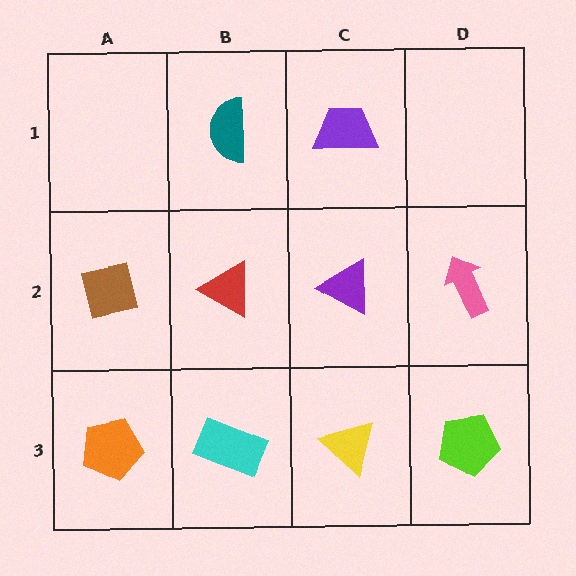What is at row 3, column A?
An orange pentagon.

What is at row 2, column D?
A pink arrow.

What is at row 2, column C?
A purple triangle.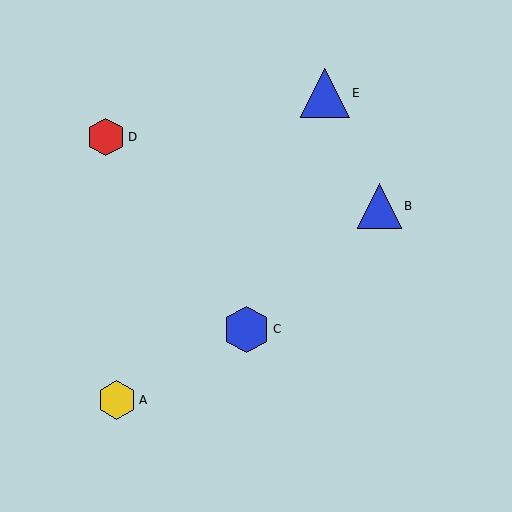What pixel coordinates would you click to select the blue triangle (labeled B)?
Click at (379, 206) to select the blue triangle B.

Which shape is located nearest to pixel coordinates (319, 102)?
The blue triangle (labeled E) at (325, 93) is nearest to that location.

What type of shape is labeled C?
Shape C is a blue hexagon.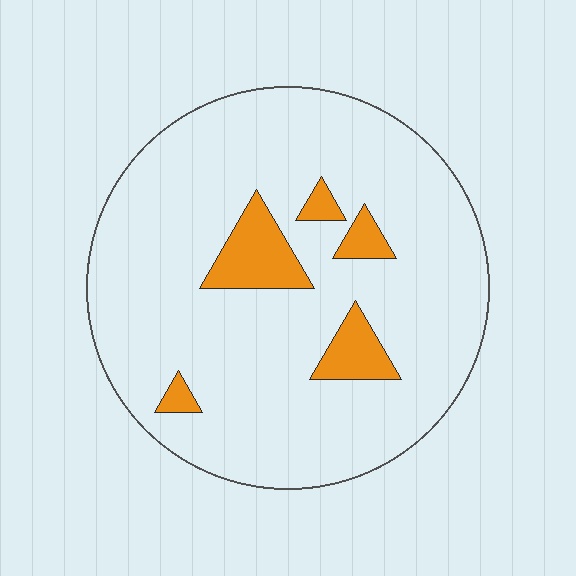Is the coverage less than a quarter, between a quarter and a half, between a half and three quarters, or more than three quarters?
Less than a quarter.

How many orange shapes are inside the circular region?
5.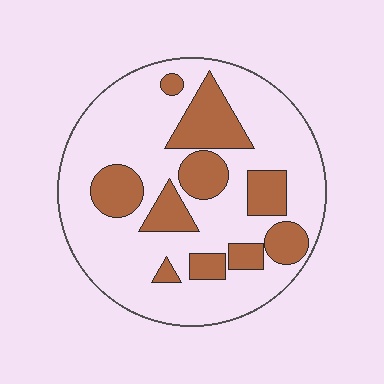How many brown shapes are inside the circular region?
10.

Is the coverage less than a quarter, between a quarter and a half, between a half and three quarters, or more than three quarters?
Between a quarter and a half.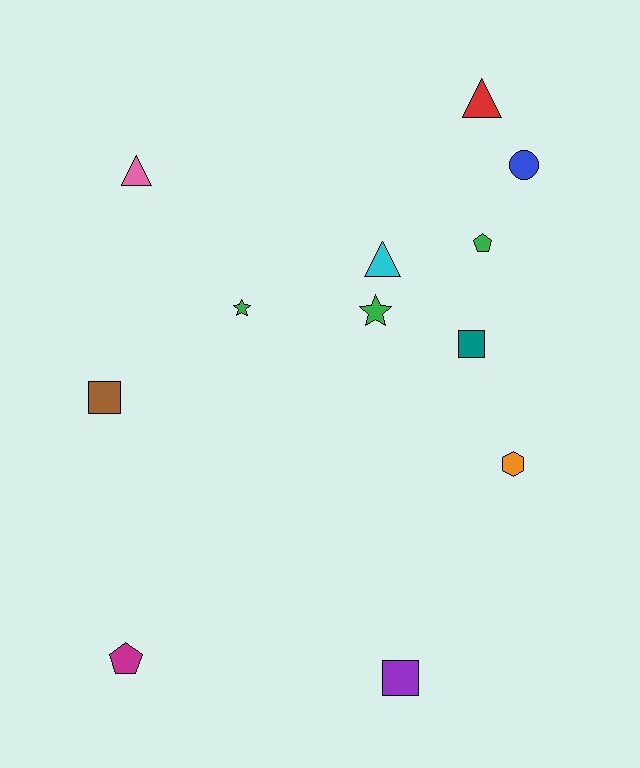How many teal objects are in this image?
There is 1 teal object.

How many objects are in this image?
There are 12 objects.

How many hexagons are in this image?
There is 1 hexagon.